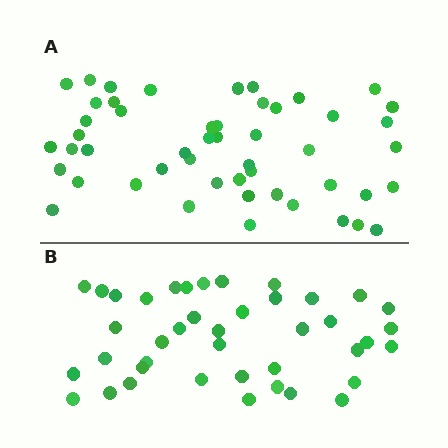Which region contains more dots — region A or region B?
Region A (the top region) has more dots.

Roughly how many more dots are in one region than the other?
Region A has roughly 8 or so more dots than region B.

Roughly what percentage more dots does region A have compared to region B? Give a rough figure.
About 20% more.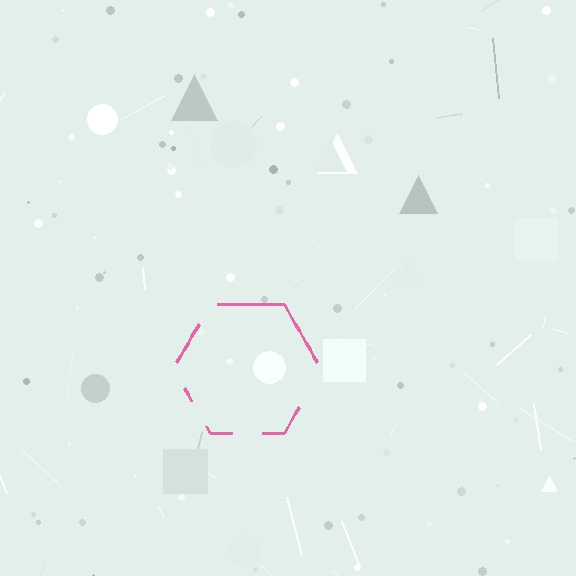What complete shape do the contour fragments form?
The contour fragments form a hexagon.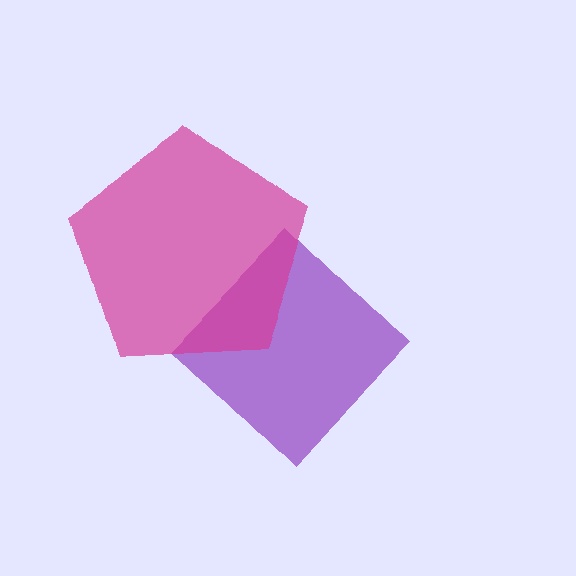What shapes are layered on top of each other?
The layered shapes are: a purple diamond, a magenta pentagon.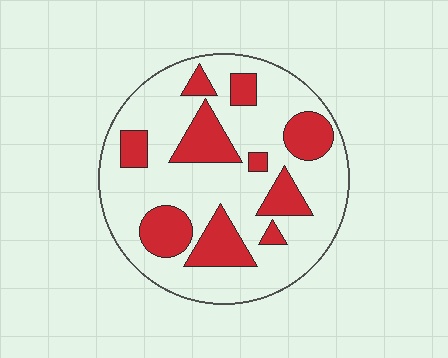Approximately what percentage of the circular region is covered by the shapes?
Approximately 30%.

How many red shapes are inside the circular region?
10.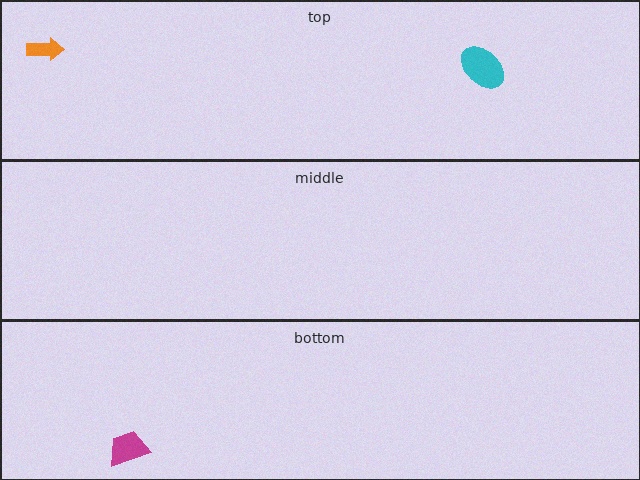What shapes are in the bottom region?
The magenta trapezoid.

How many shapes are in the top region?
2.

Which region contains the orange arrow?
The top region.